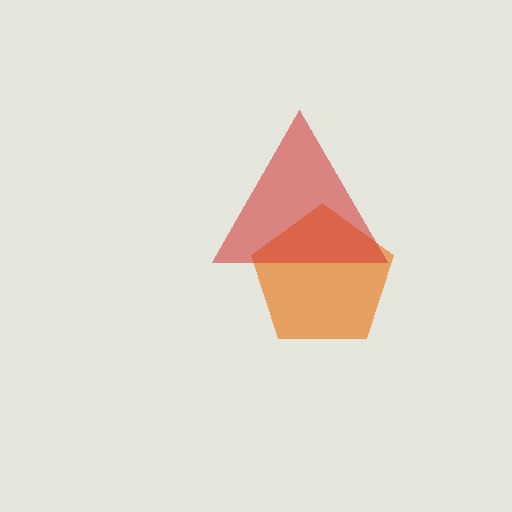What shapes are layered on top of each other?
The layered shapes are: an orange pentagon, a red triangle.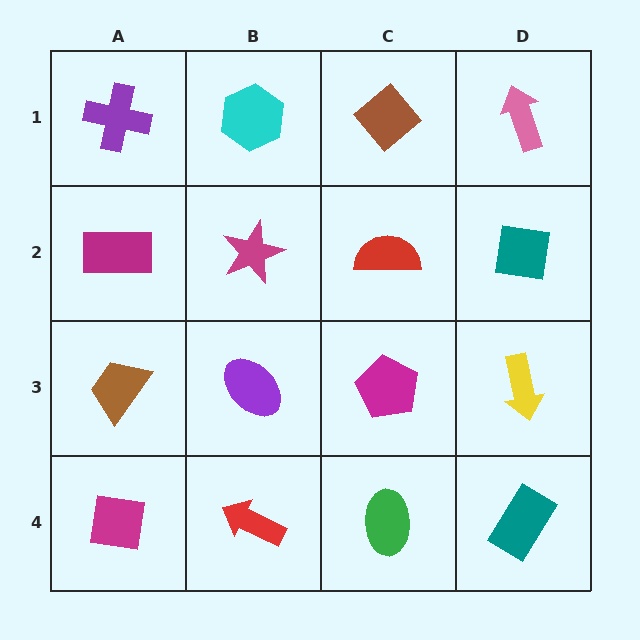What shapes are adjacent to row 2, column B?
A cyan hexagon (row 1, column B), a purple ellipse (row 3, column B), a magenta rectangle (row 2, column A), a red semicircle (row 2, column C).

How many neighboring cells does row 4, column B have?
3.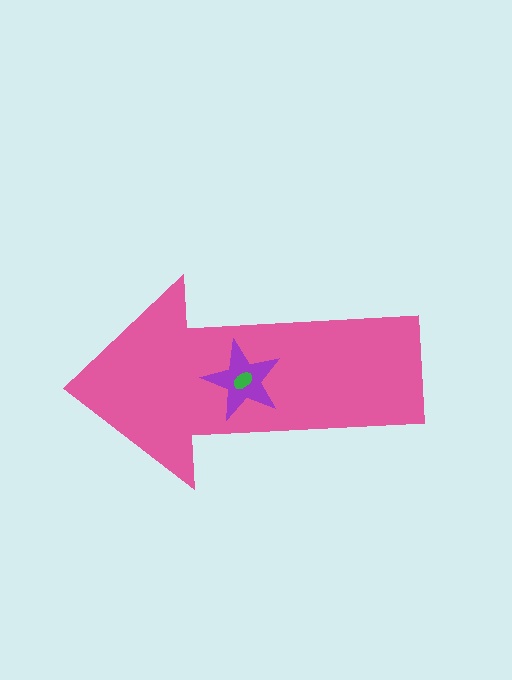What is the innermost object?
The green ellipse.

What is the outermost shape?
The pink arrow.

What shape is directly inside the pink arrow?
The purple star.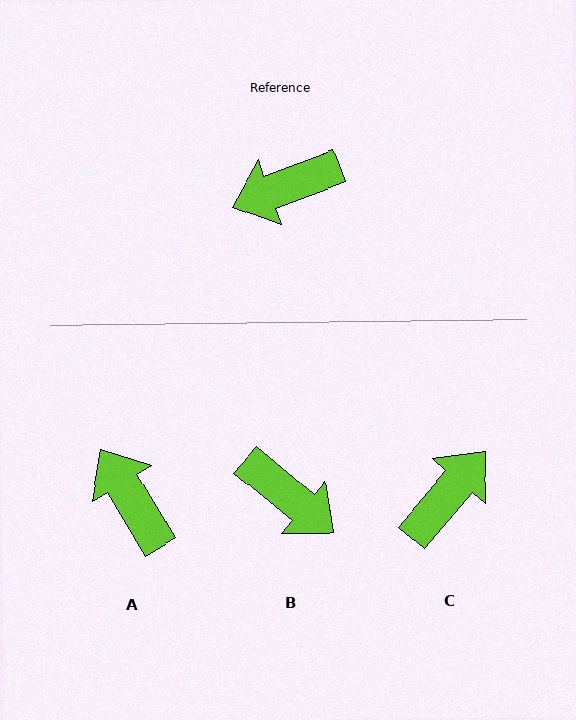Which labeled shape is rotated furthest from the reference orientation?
C, about 151 degrees away.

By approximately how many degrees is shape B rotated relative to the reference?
Approximately 120 degrees counter-clockwise.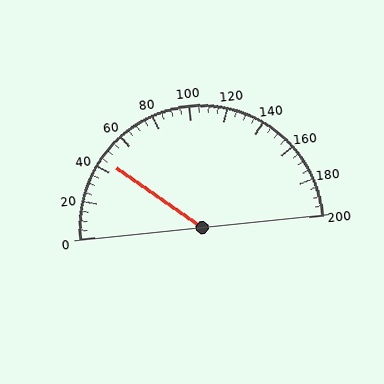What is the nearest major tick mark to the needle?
The nearest major tick mark is 40.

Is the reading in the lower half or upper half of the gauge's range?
The reading is in the lower half of the range (0 to 200).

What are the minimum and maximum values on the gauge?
The gauge ranges from 0 to 200.